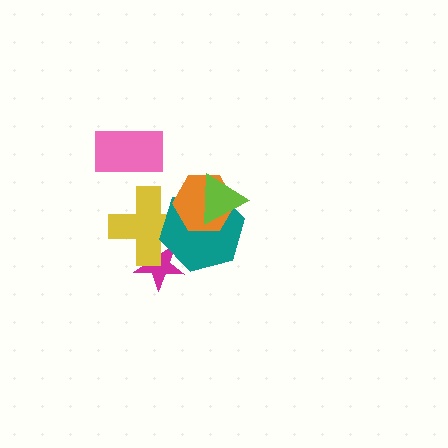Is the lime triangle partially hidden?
No, no other shape covers it.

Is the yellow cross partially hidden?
Yes, it is partially covered by another shape.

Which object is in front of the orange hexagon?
The lime triangle is in front of the orange hexagon.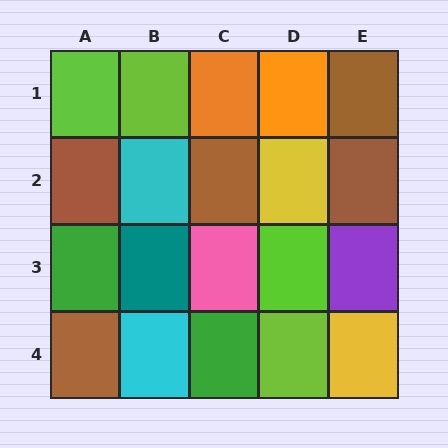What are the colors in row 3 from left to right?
Green, teal, pink, lime, purple.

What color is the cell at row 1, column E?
Brown.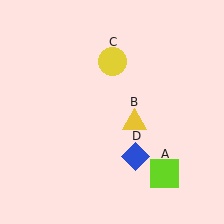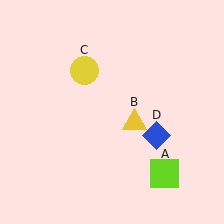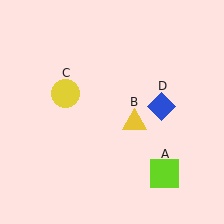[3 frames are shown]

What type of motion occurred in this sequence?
The yellow circle (object C), blue diamond (object D) rotated counterclockwise around the center of the scene.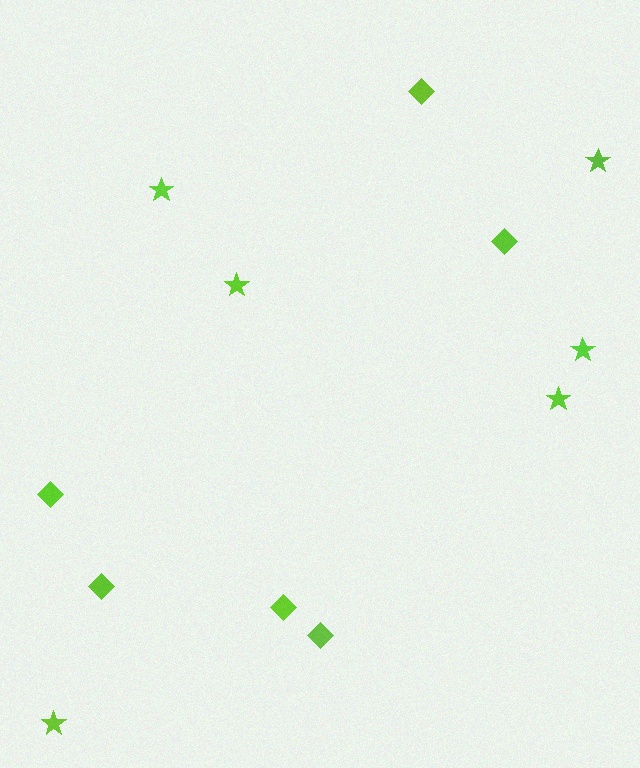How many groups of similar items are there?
There are 2 groups: one group of diamonds (6) and one group of stars (6).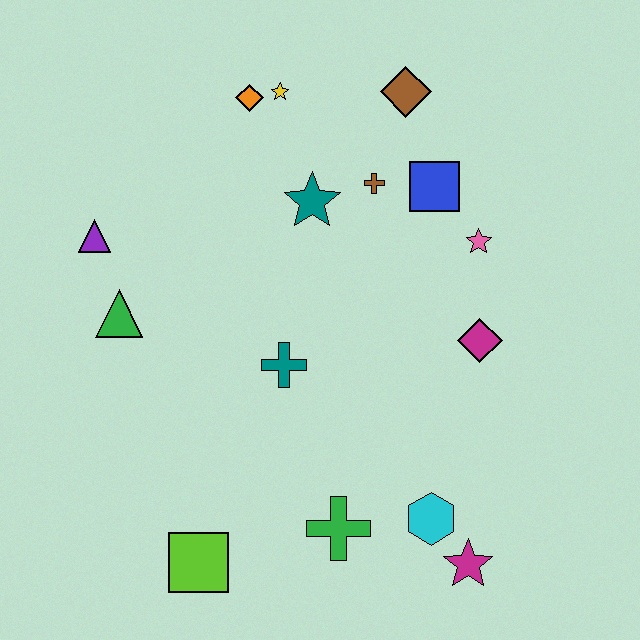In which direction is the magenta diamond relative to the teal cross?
The magenta diamond is to the right of the teal cross.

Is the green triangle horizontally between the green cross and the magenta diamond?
No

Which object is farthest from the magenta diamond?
The purple triangle is farthest from the magenta diamond.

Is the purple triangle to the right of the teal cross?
No